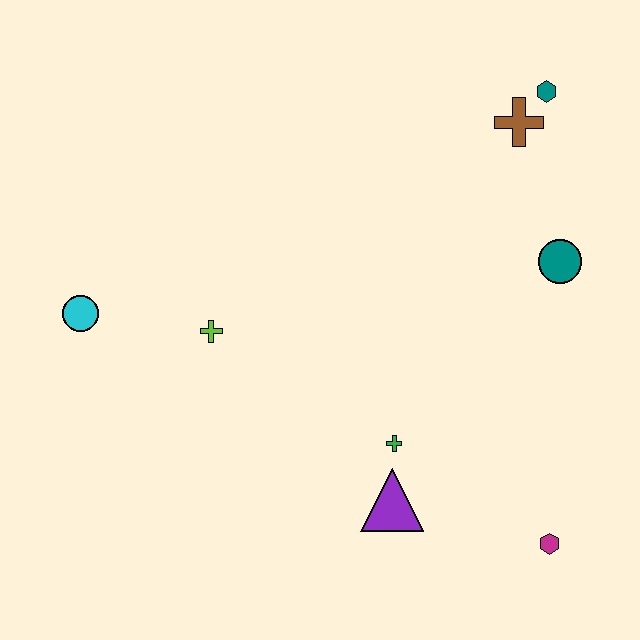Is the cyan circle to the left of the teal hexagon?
Yes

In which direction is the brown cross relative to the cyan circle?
The brown cross is to the right of the cyan circle.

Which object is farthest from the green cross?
The teal hexagon is farthest from the green cross.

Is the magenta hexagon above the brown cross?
No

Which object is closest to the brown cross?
The teal hexagon is closest to the brown cross.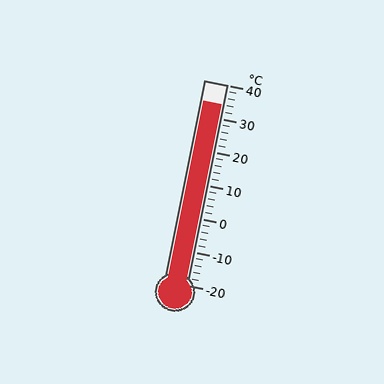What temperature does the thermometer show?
The thermometer shows approximately 34°C.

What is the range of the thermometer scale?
The thermometer scale ranges from -20°C to 40°C.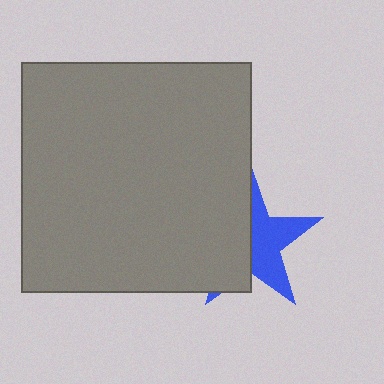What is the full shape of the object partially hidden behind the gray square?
The partially hidden object is a blue star.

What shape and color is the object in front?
The object in front is a gray square.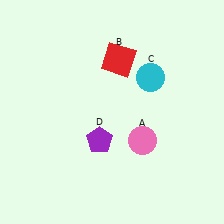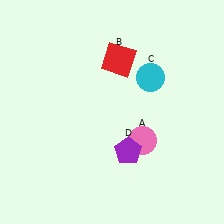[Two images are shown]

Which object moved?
The purple pentagon (D) moved right.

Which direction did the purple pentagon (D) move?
The purple pentagon (D) moved right.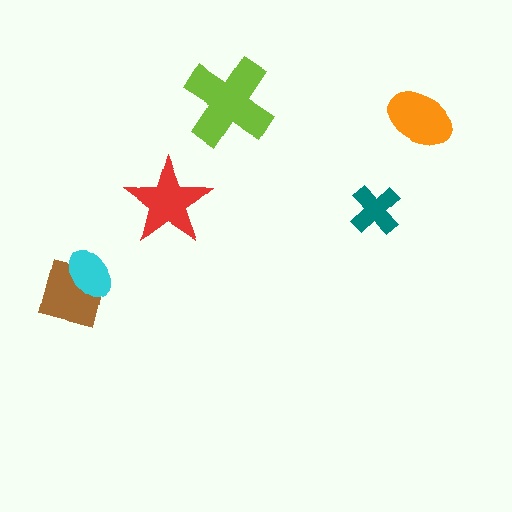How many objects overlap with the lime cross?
0 objects overlap with the lime cross.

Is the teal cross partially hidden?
No, no other shape covers it.